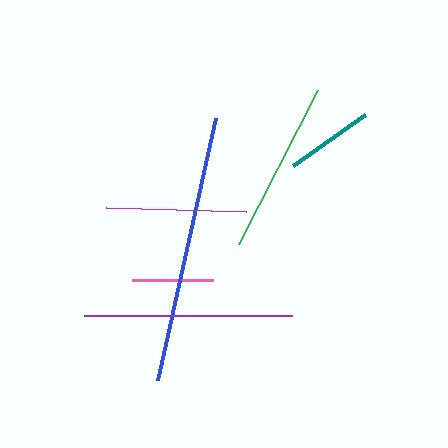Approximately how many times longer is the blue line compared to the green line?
The blue line is approximately 1.5 times the length of the green line.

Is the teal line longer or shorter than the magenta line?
The magenta line is longer than the teal line.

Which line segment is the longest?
The blue line is the longest at approximately 268 pixels.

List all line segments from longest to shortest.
From longest to shortest: blue, purple, green, magenta, teal, pink.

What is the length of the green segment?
The green segment is approximately 173 pixels long.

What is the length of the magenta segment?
The magenta segment is approximately 141 pixels long.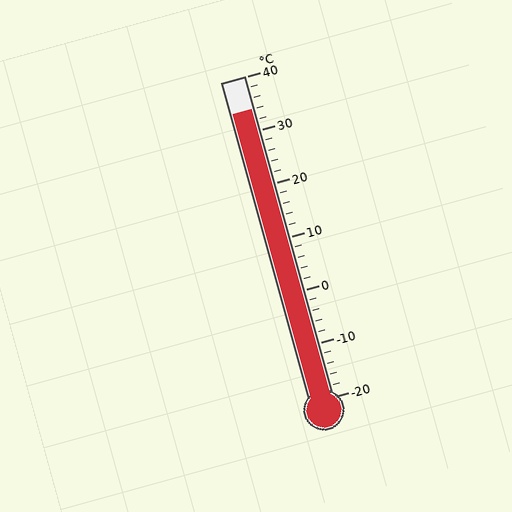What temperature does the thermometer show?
The thermometer shows approximately 34°C.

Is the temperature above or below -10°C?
The temperature is above -10°C.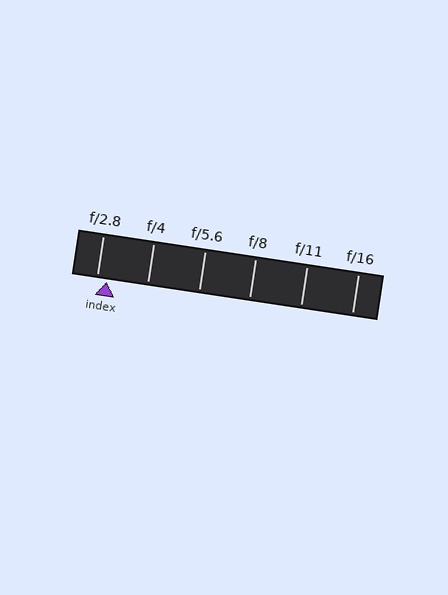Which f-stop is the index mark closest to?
The index mark is closest to f/2.8.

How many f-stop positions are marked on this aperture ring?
There are 6 f-stop positions marked.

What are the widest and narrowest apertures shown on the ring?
The widest aperture shown is f/2.8 and the narrowest is f/16.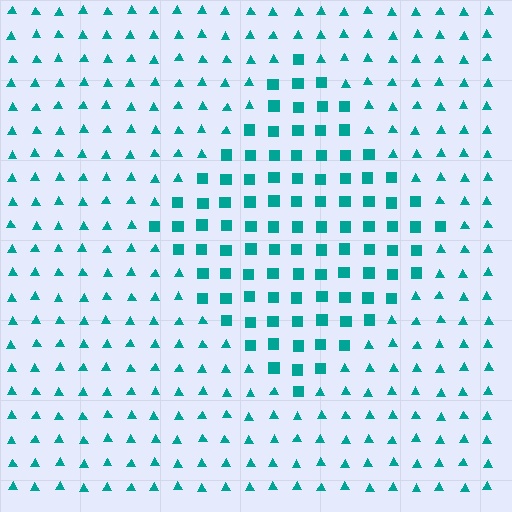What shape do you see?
I see a diamond.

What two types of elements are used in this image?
The image uses squares inside the diamond region and triangles outside it.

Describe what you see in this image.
The image is filled with small teal elements arranged in a uniform grid. A diamond-shaped region contains squares, while the surrounding area contains triangles. The boundary is defined purely by the change in element shape.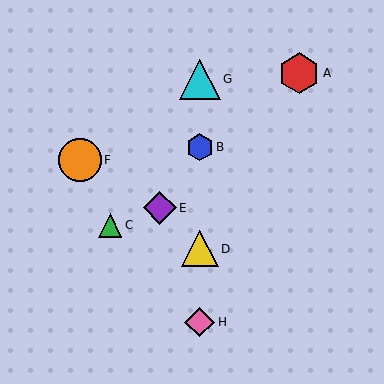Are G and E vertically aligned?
No, G is at x≈200 and E is at x≈160.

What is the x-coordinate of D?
Object D is at x≈200.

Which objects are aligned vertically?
Objects B, D, G, H are aligned vertically.